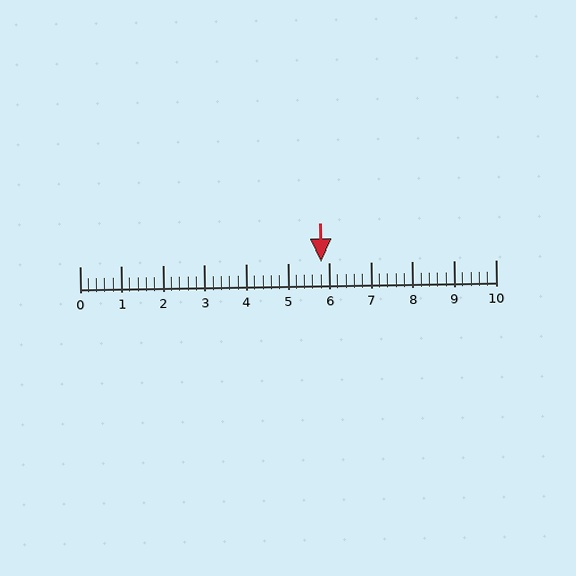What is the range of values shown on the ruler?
The ruler shows values from 0 to 10.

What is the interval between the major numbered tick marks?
The major tick marks are spaced 1 units apart.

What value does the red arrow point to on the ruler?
The red arrow points to approximately 5.8.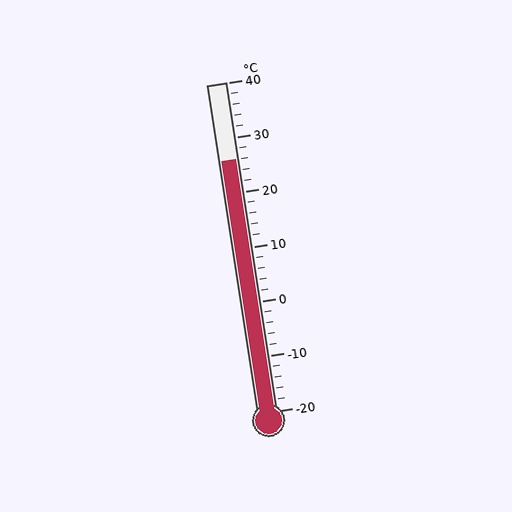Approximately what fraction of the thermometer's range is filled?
The thermometer is filled to approximately 75% of its range.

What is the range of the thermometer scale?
The thermometer scale ranges from -20°C to 40°C.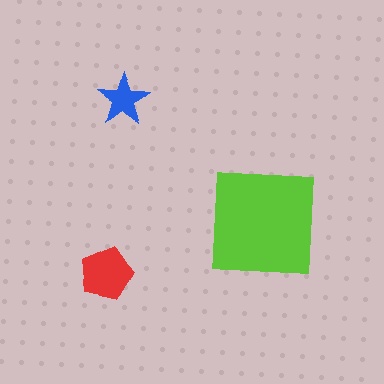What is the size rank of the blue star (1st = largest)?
3rd.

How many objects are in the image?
There are 3 objects in the image.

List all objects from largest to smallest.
The lime square, the red pentagon, the blue star.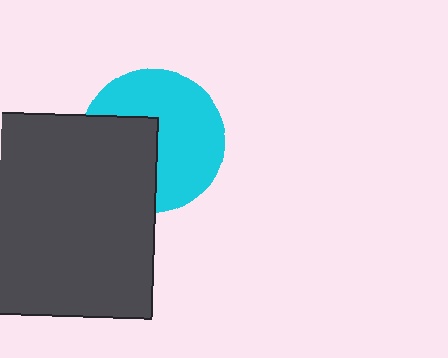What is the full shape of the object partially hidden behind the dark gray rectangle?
The partially hidden object is a cyan circle.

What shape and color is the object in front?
The object in front is a dark gray rectangle.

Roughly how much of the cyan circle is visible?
About half of it is visible (roughly 61%).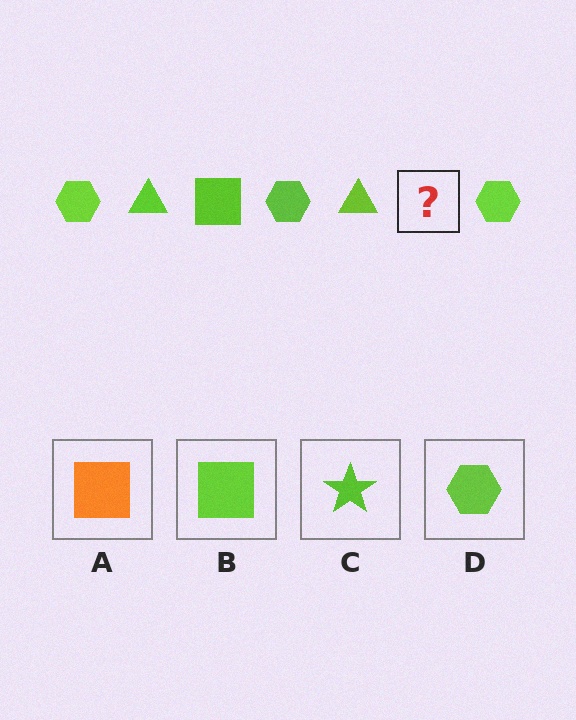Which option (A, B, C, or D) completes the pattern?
B.